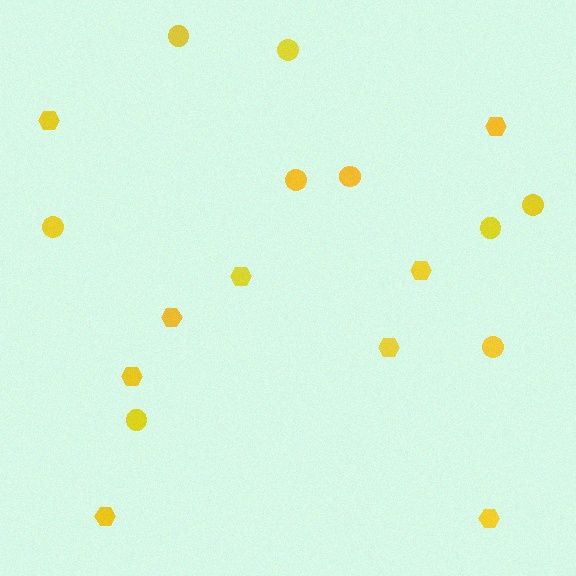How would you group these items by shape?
There are 2 groups: one group of circles (9) and one group of hexagons (9).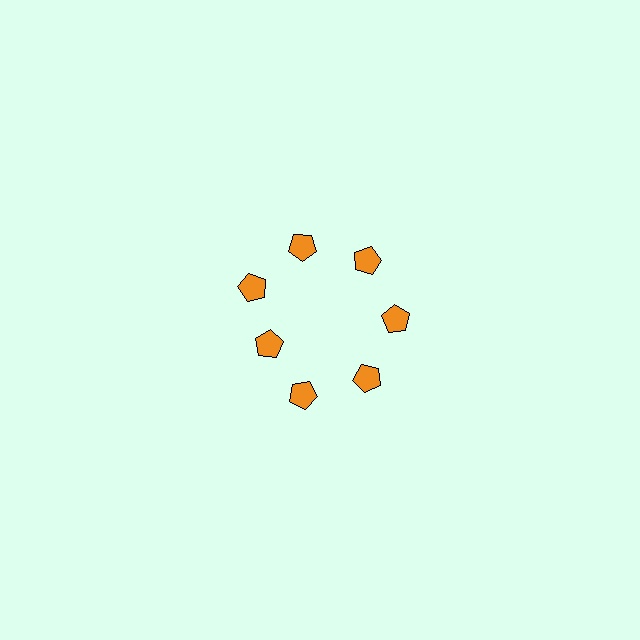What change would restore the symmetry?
The symmetry would be restored by moving it outward, back onto the ring so that all 7 pentagons sit at equal angles and equal distance from the center.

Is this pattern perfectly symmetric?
No. The 7 orange pentagons are arranged in a ring, but one element near the 8 o'clock position is pulled inward toward the center, breaking the 7-fold rotational symmetry.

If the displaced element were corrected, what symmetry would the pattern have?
It would have 7-fold rotational symmetry — the pattern would map onto itself every 51 degrees.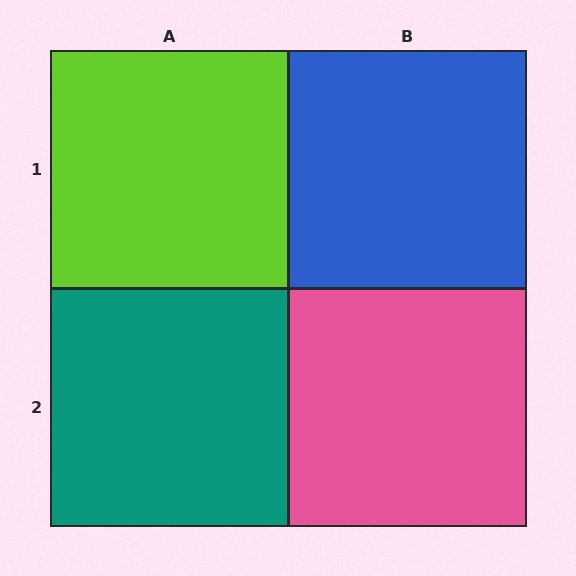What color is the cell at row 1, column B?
Blue.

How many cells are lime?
1 cell is lime.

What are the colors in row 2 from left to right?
Teal, pink.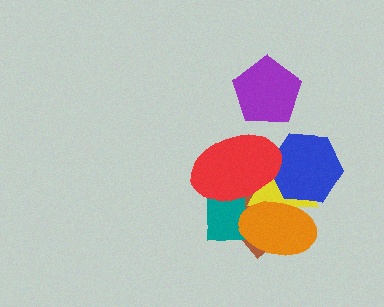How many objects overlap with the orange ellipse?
5 objects overlap with the orange ellipse.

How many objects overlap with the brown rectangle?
4 objects overlap with the brown rectangle.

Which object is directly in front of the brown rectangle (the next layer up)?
The teal rectangle is directly in front of the brown rectangle.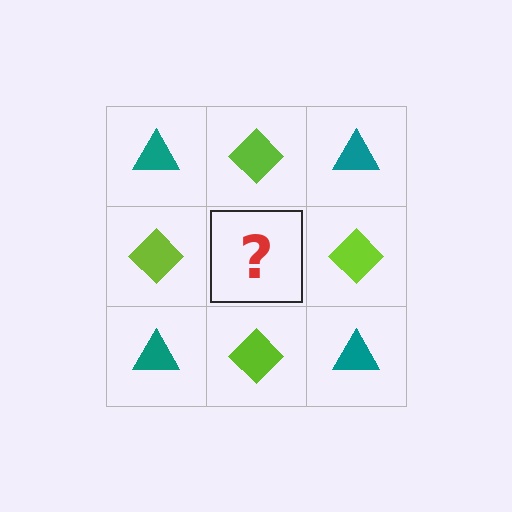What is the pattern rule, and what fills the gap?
The rule is that it alternates teal triangle and lime diamond in a checkerboard pattern. The gap should be filled with a teal triangle.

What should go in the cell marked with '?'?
The missing cell should contain a teal triangle.